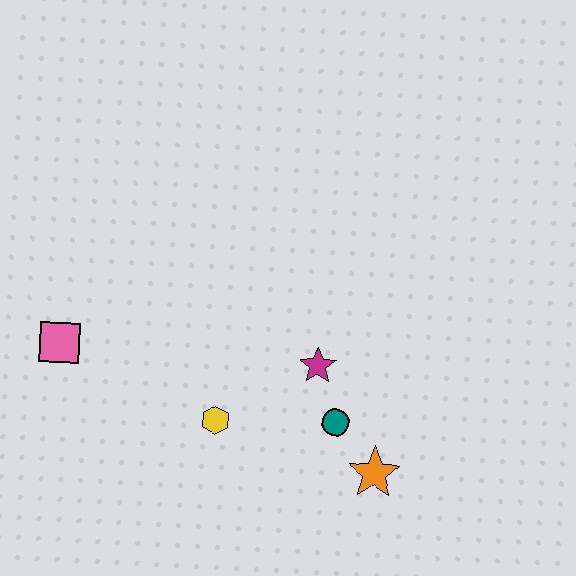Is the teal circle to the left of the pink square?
No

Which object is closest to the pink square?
The yellow hexagon is closest to the pink square.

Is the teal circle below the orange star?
No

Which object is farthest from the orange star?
The pink square is farthest from the orange star.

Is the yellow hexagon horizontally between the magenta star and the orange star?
No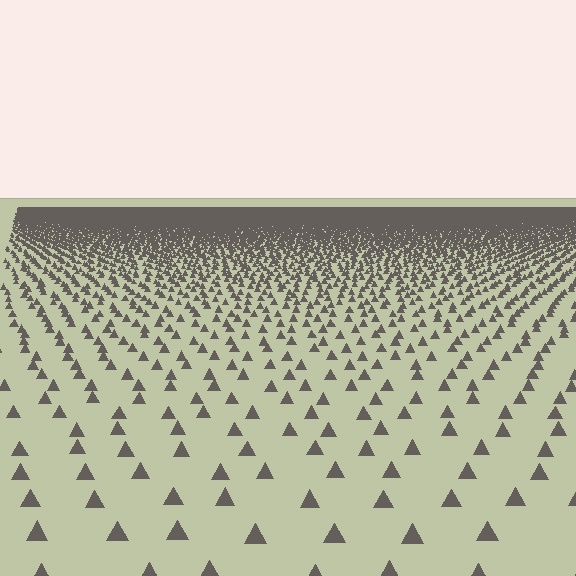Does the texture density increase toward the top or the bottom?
Density increases toward the top.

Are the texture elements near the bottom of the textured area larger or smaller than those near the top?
Larger. Near the bottom, elements are closer to the viewer and appear at a bigger on-screen size.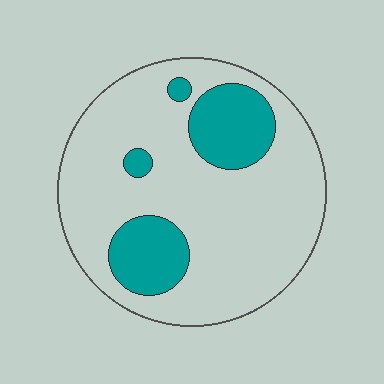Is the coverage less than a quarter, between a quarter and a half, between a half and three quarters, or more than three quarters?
Less than a quarter.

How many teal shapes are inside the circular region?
4.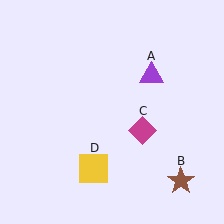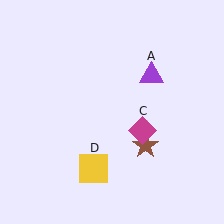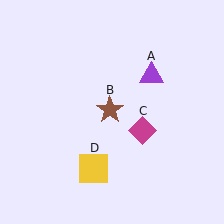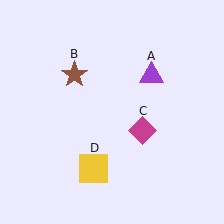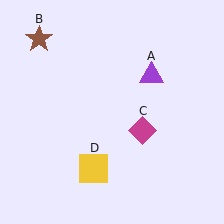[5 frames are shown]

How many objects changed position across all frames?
1 object changed position: brown star (object B).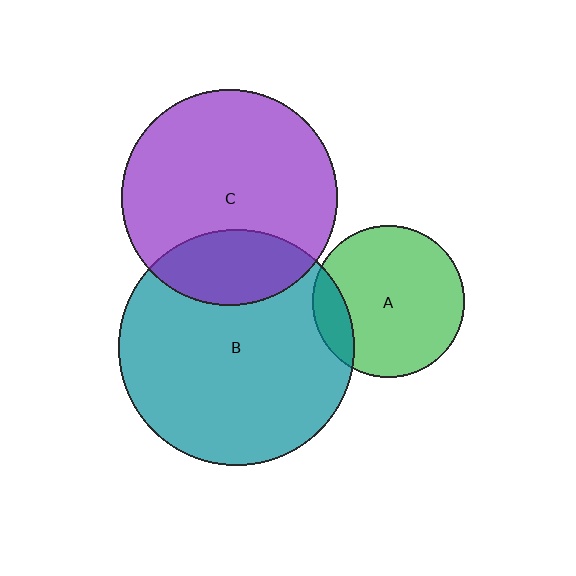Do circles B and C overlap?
Yes.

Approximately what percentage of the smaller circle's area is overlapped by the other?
Approximately 25%.